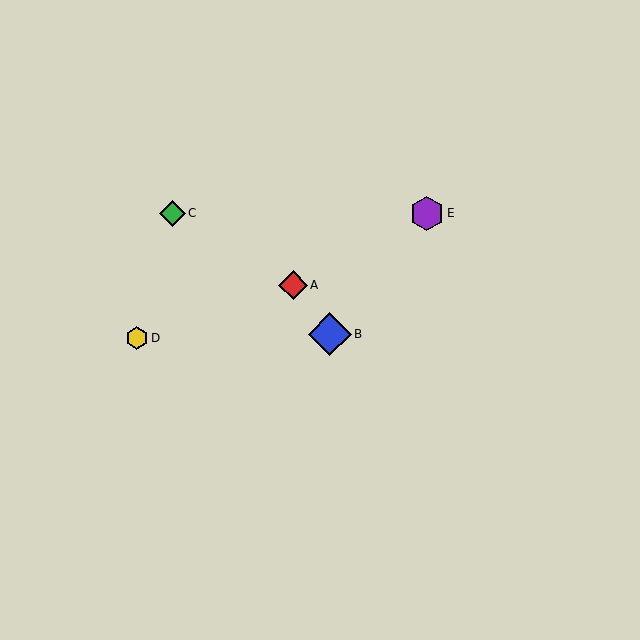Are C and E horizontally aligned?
Yes, both are at y≈213.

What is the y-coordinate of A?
Object A is at y≈285.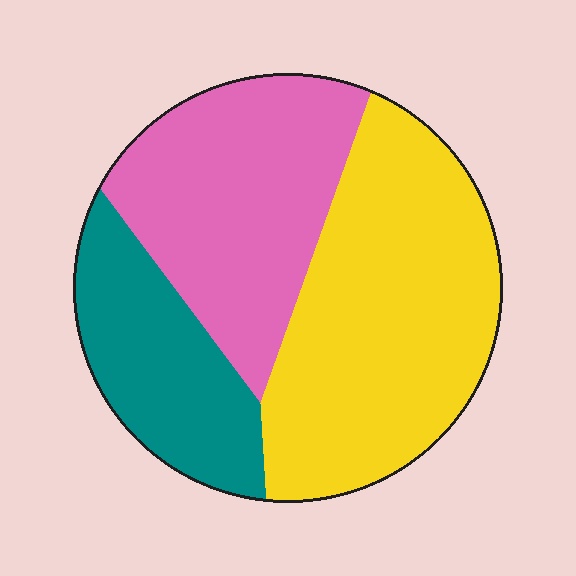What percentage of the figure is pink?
Pink takes up between a third and a half of the figure.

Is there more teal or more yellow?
Yellow.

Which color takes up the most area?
Yellow, at roughly 45%.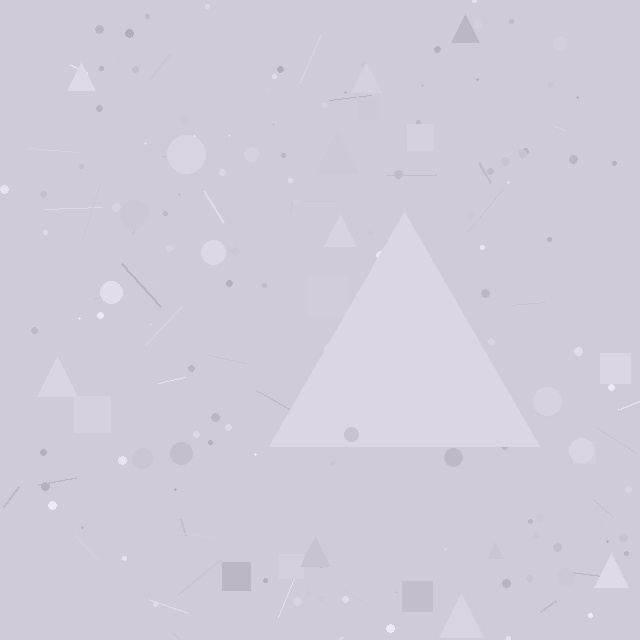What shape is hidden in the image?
A triangle is hidden in the image.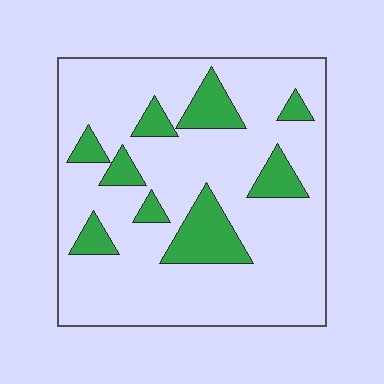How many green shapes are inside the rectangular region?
9.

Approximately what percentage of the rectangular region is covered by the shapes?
Approximately 20%.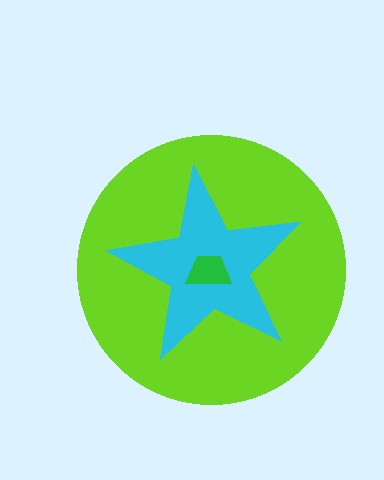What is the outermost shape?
The lime circle.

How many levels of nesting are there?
3.